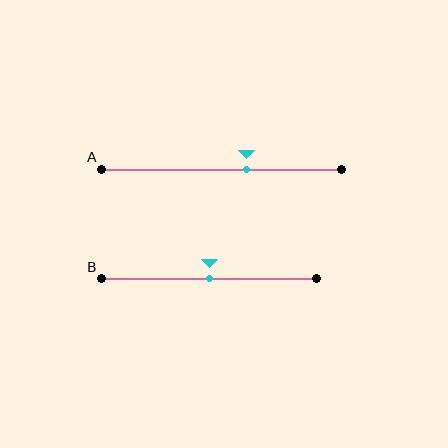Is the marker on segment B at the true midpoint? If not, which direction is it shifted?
Yes, the marker on segment B is at the true midpoint.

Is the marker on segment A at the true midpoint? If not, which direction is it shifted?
No, the marker on segment A is shifted to the right by about 10% of the segment length.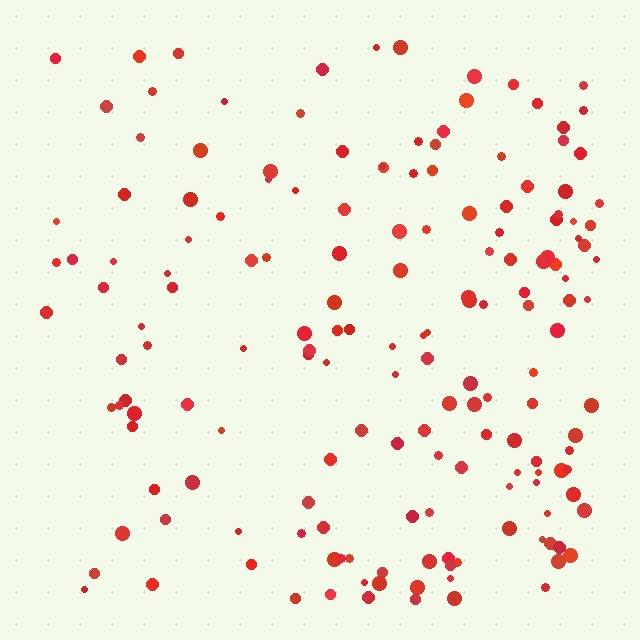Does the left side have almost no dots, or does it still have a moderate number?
Still a moderate number, just noticeably fewer than the right.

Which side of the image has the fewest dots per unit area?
The left.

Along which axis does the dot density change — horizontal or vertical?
Horizontal.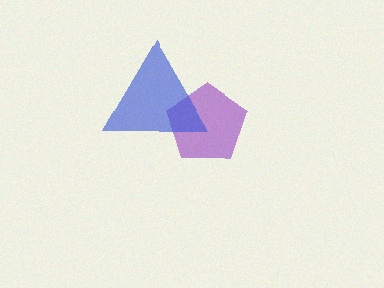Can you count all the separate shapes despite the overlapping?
Yes, there are 2 separate shapes.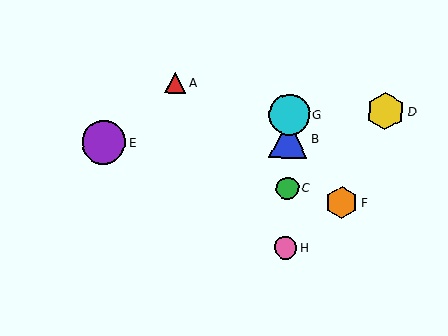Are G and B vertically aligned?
Yes, both are at x≈289.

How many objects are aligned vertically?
4 objects (B, C, G, H) are aligned vertically.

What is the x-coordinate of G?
Object G is at x≈289.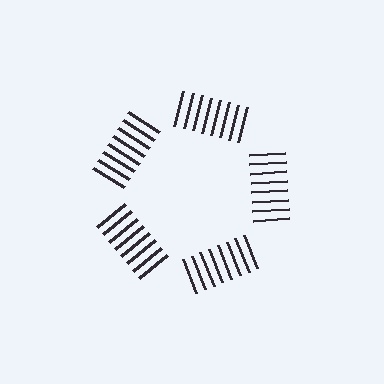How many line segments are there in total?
40 — 8 along each of the 5 edges.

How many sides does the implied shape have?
5 sides — the line-ends trace a pentagon.